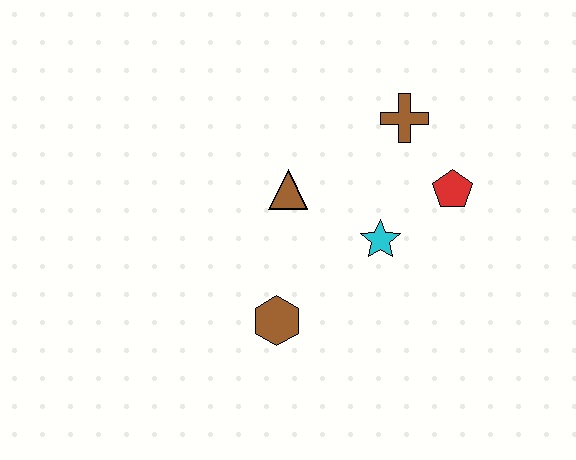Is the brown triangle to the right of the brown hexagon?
Yes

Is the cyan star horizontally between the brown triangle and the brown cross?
Yes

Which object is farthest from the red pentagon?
The brown hexagon is farthest from the red pentagon.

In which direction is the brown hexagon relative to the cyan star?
The brown hexagon is to the left of the cyan star.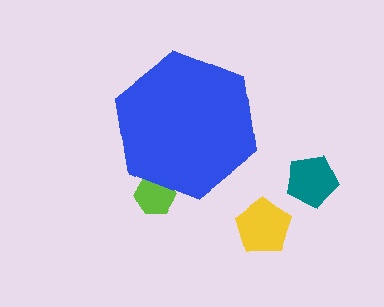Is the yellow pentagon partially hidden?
No, the yellow pentagon is fully visible.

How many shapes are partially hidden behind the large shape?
1 shape is partially hidden.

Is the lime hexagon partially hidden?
Yes, the lime hexagon is partially hidden behind the blue hexagon.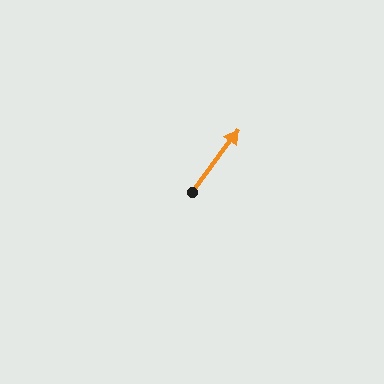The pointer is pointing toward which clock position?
Roughly 1 o'clock.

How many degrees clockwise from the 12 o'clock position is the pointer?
Approximately 36 degrees.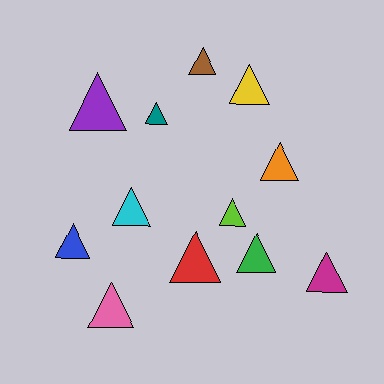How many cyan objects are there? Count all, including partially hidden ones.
There is 1 cyan object.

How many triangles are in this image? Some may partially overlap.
There are 12 triangles.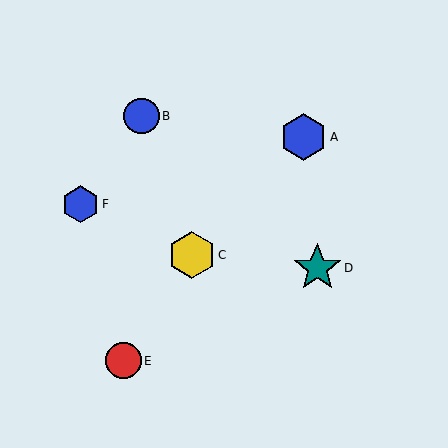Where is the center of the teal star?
The center of the teal star is at (317, 268).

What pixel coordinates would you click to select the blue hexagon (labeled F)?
Click at (81, 204) to select the blue hexagon F.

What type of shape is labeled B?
Shape B is a blue circle.